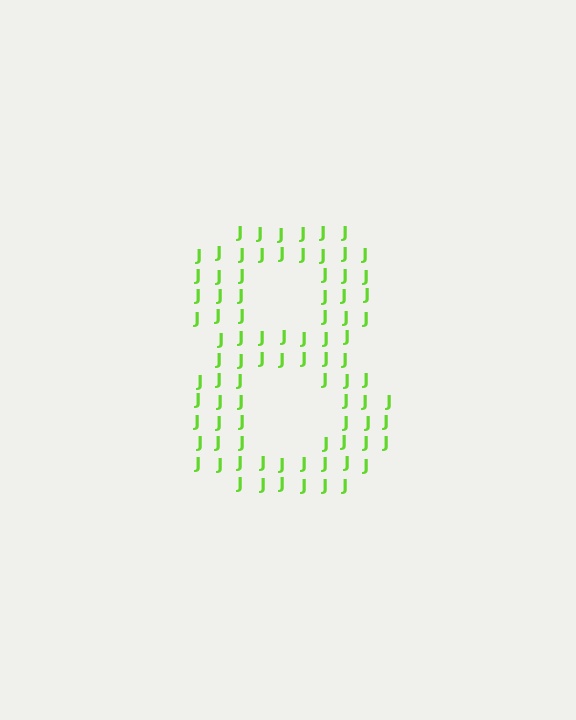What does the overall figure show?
The overall figure shows the digit 8.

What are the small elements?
The small elements are letter J's.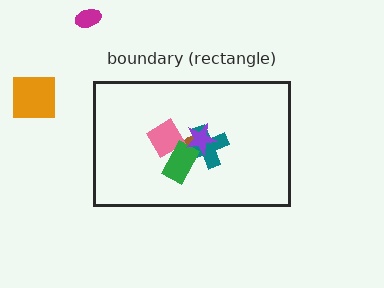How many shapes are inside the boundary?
5 inside, 2 outside.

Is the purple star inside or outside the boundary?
Inside.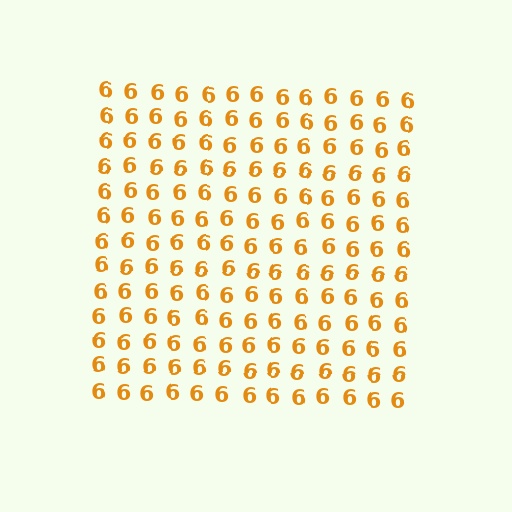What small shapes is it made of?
It is made of small digit 6's.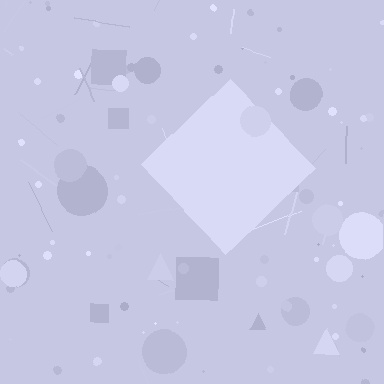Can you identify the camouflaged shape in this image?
The camouflaged shape is a diamond.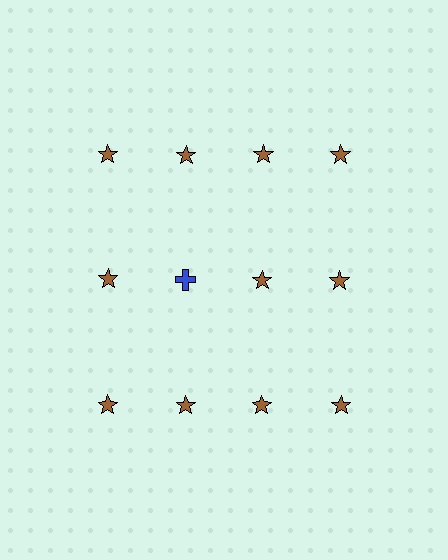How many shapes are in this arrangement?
There are 12 shapes arranged in a grid pattern.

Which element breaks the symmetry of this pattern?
The blue cross in the second row, second from left column breaks the symmetry. All other shapes are brown stars.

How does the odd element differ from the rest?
It differs in both color (blue instead of brown) and shape (cross instead of star).